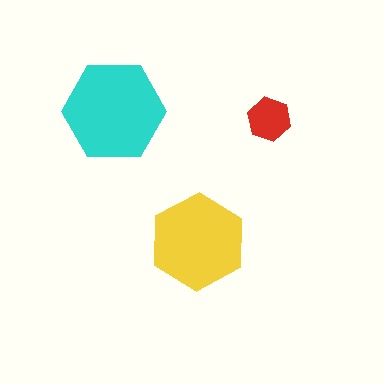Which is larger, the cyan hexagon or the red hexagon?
The cyan one.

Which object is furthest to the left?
The cyan hexagon is leftmost.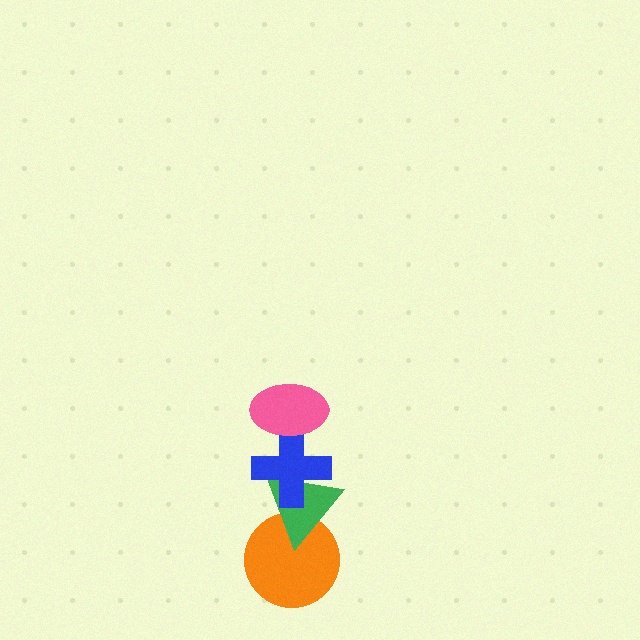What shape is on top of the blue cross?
The pink ellipse is on top of the blue cross.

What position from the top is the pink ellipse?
The pink ellipse is 1st from the top.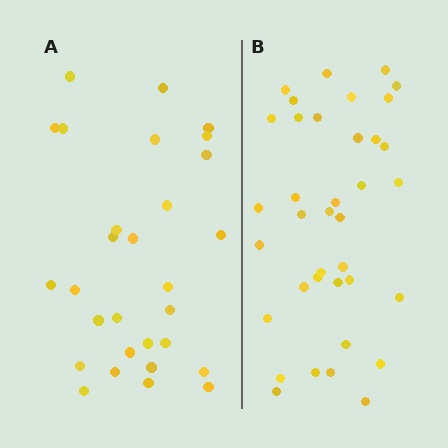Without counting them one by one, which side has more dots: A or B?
Region B (the right region) has more dots.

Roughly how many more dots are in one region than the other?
Region B has roughly 8 or so more dots than region A.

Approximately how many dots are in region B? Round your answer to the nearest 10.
About 40 dots. (The exact count is 37, which rounds to 40.)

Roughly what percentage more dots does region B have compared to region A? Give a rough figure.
About 30% more.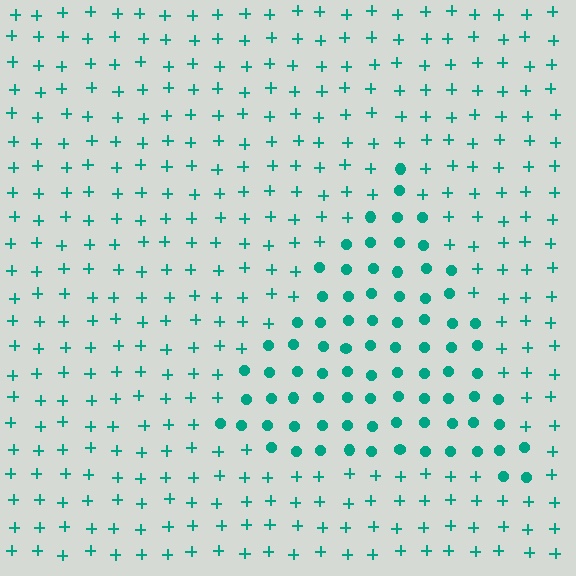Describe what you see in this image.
The image is filled with small teal elements arranged in a uniform grid. A triangle-shaped region contains circles, while the surrounding area contains plus signs. The boundary is defined purely by the change in element shape.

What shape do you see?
I see a triangle.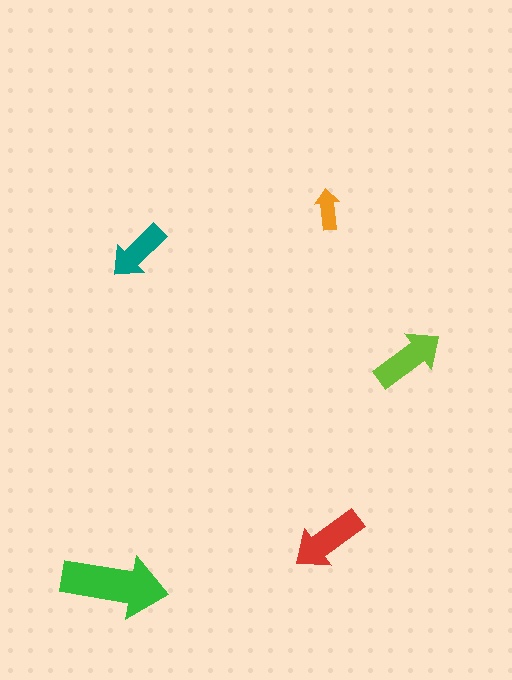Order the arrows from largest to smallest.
the green one, the red one, the lime one, the teal one, the orange one.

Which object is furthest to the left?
The green arrow is leftmost.